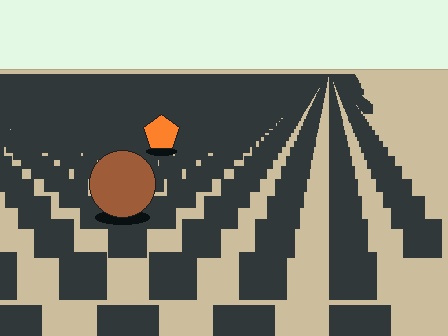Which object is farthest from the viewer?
The orange pentagon is farthest from the viewer. It appears smaller and the ground texture around it is denser.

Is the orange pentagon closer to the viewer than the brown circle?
No. The brown circle is closer — you can tell from the texture gradient: the ground texture is coarser near it.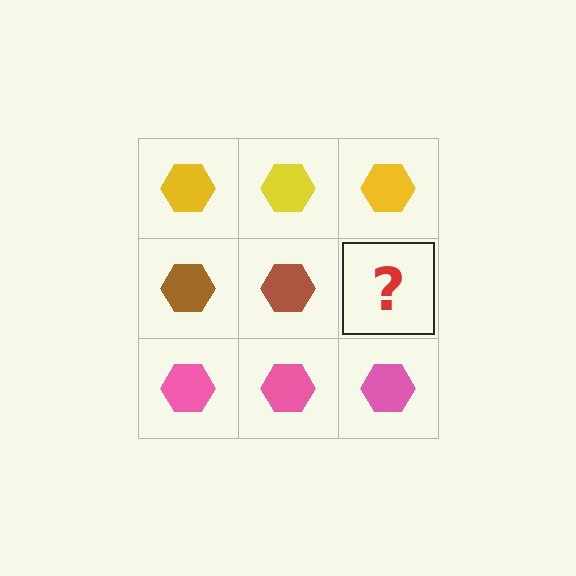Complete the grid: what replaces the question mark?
The question mark should be replaced with a brown hexagon.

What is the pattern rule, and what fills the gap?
The rule is that each row has a consistent color. The gap should be filled with a brown hexagon.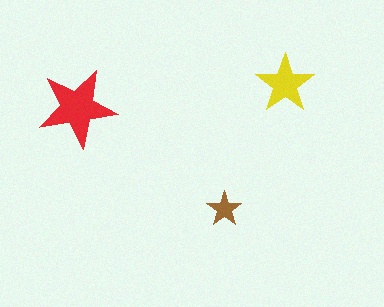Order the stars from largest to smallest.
the red one, the yellow one, the brown one.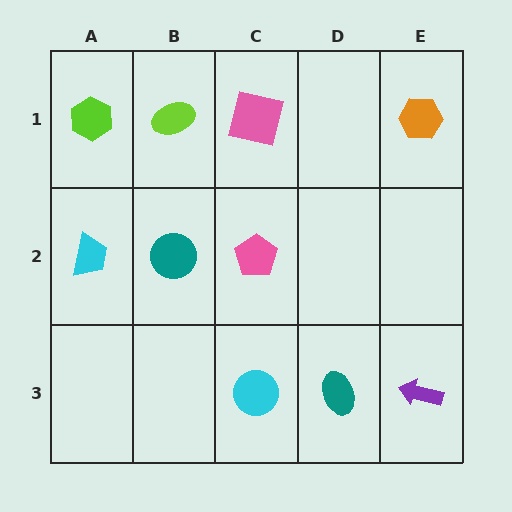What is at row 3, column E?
A purple arrow.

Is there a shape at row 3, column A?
No, that cell is empty.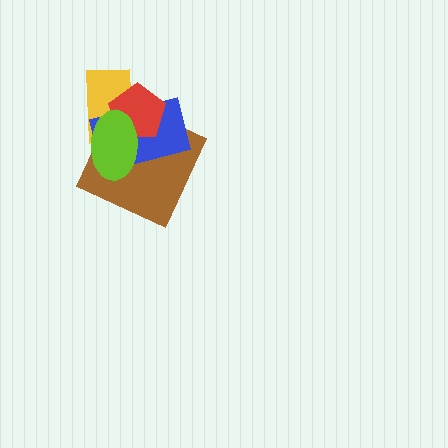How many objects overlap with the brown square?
4 objects overlap with the brown square.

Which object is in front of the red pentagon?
The lime ellipse is in front of the red pentagon.